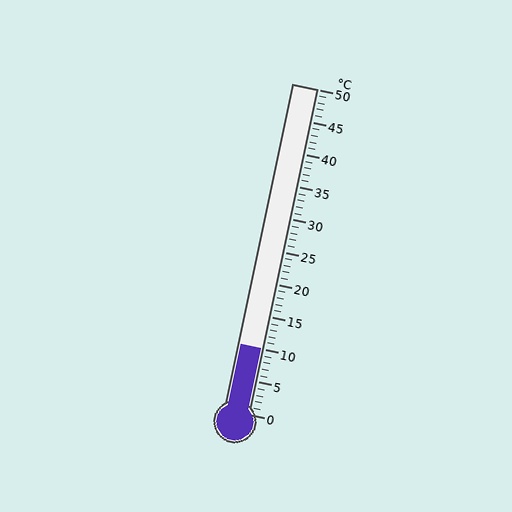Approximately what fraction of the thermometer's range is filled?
The thermometer is filled to approximately 20% of its range.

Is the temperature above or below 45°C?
The temperature is below 45°C.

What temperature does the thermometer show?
The thermometer shows approximately 10°C.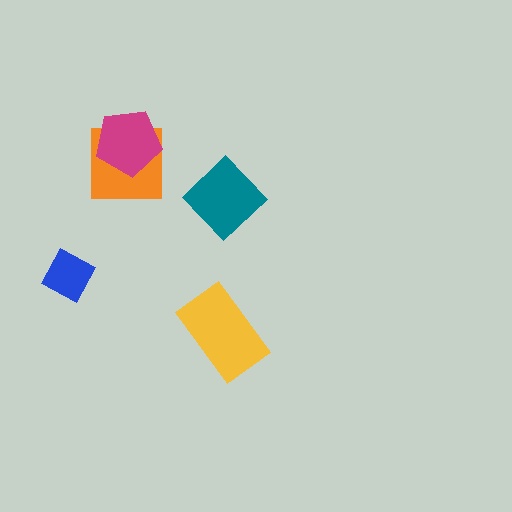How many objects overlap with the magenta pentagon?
1 object overlaps with the magenta pentagon.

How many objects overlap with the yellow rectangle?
0 objects overlap with the yellow rectangle.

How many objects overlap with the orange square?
1 object overlaps with the orange square.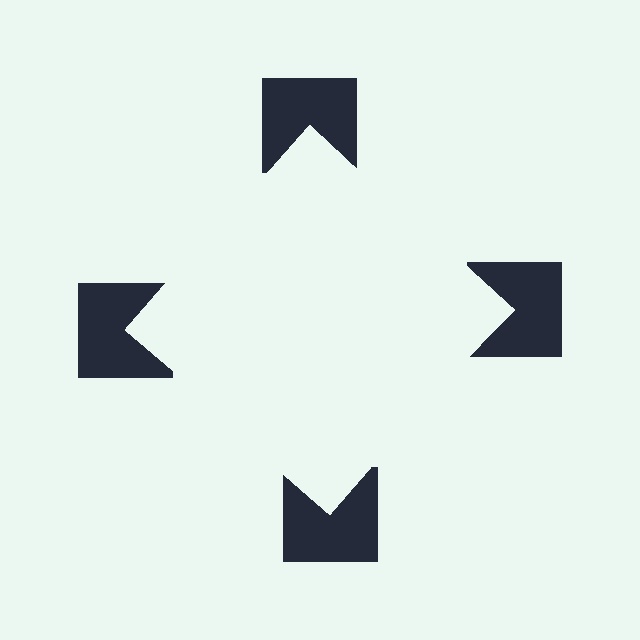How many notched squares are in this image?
There are 4 — one at each vertex of the illusory square.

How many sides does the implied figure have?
4 sides.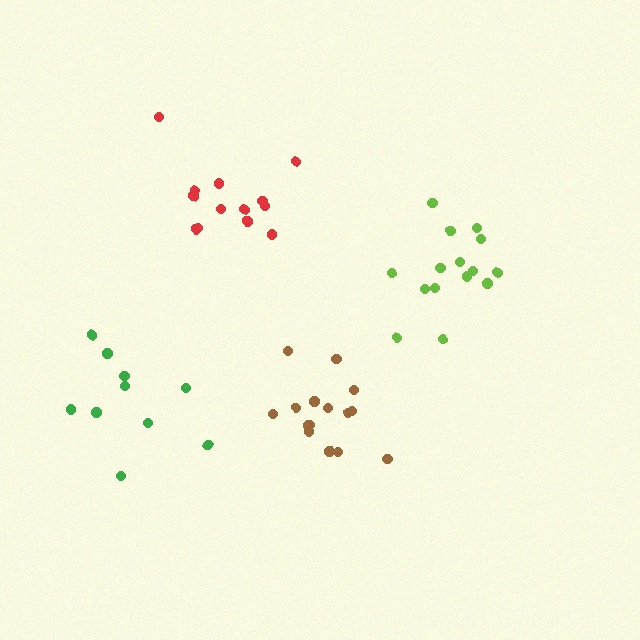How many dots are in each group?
Group 1: 16 dots, Group 2: 10 dots, Group 3: 15 dots, Group 4: 13 dots (54 total).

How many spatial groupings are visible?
There are 4 spatial groupings.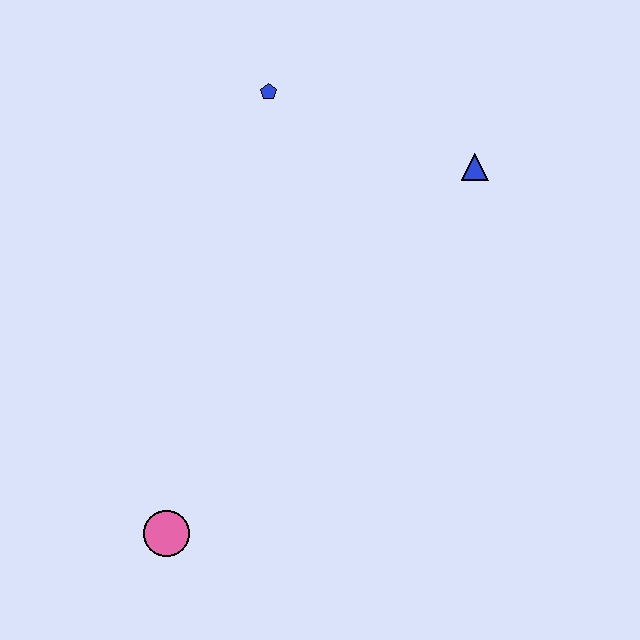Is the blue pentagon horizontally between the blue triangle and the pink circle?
Yes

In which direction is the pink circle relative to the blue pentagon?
The pink circle is below the blue pentagon.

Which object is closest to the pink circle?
The blue pentagon is closest to the pink circle.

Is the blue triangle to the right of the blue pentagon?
Yes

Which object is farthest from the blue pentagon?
The pink circle is farthest from the blue pentagon.